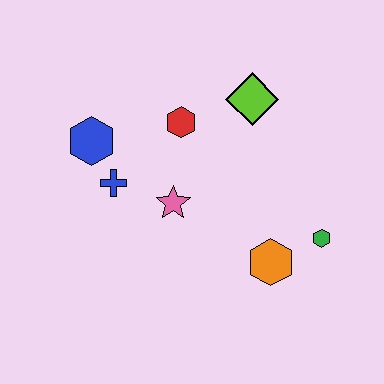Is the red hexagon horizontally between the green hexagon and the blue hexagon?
Yes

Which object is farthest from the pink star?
The green hexagon is farthest from the pink star.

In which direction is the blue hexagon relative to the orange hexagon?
The blue hexagon is to the left of the orange hexagon.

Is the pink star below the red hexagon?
Yes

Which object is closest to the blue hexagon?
The blue cross is closest to the blue hexagon.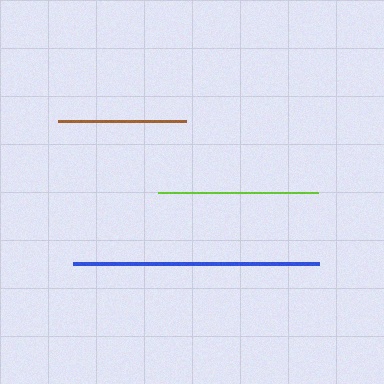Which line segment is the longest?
The blue line is the longest at approximately 247 pixels.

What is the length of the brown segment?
The brown segment is approximately 128 pixels long.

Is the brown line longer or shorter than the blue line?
The blue line is longer than the brown line.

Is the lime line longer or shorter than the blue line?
The blue line is longer than the lime line.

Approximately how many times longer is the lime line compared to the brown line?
The lime line is approximately 1.3 times the length of the brown line.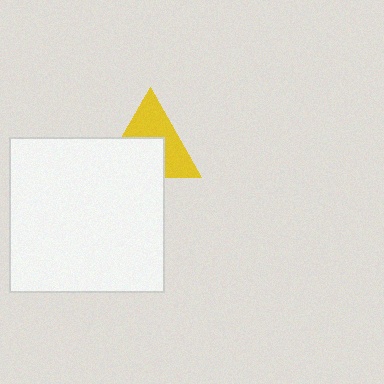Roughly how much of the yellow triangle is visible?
About half of it is visible (roughly 53%).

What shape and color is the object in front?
The object in front is a white square.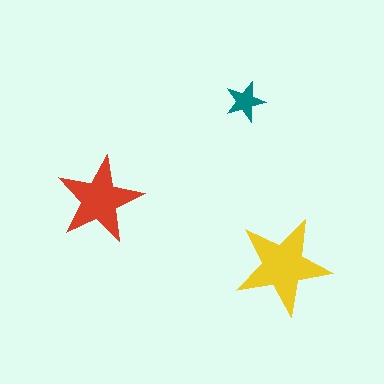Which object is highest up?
The teal star is topmost.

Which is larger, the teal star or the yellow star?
The yellow one.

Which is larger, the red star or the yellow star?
The yellow one.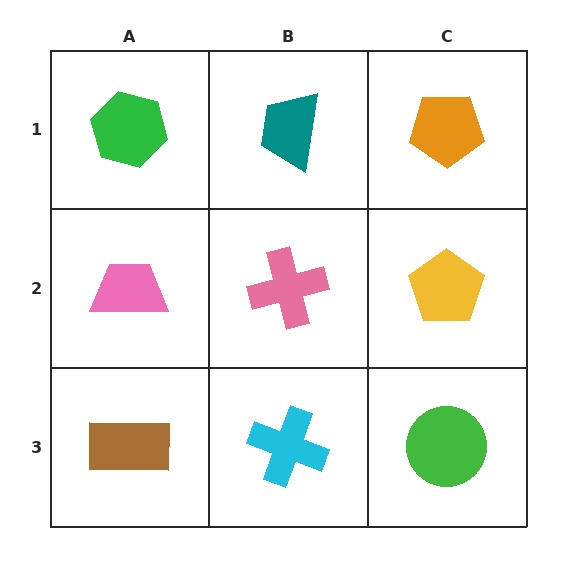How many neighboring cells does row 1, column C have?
2.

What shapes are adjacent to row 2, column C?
An orange pentagon (row 1, column C), a green circle (row 3, column C), a pink cross (row 2, column B).